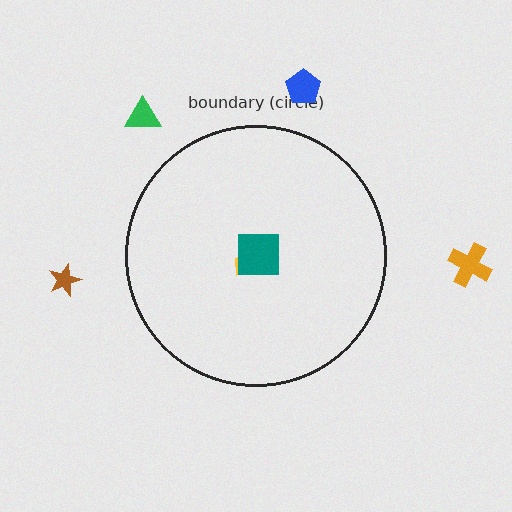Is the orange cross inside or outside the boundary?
Outside.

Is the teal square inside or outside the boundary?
Inside.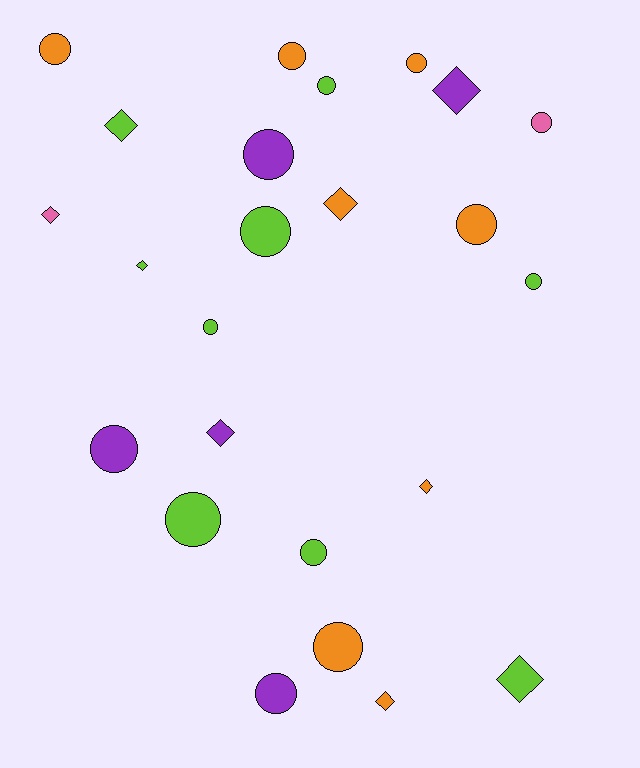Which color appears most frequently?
Lime, with 9 objects.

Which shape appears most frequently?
Circle, with 15 objects.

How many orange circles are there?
There are 5 orange circles.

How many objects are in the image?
There are 24 objects.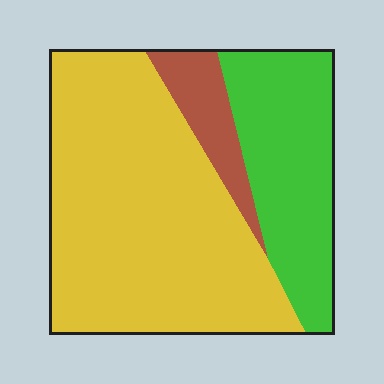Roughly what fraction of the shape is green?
Green covers around 30% of the shape.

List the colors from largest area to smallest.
From largest to smallest: yellow, green, brown.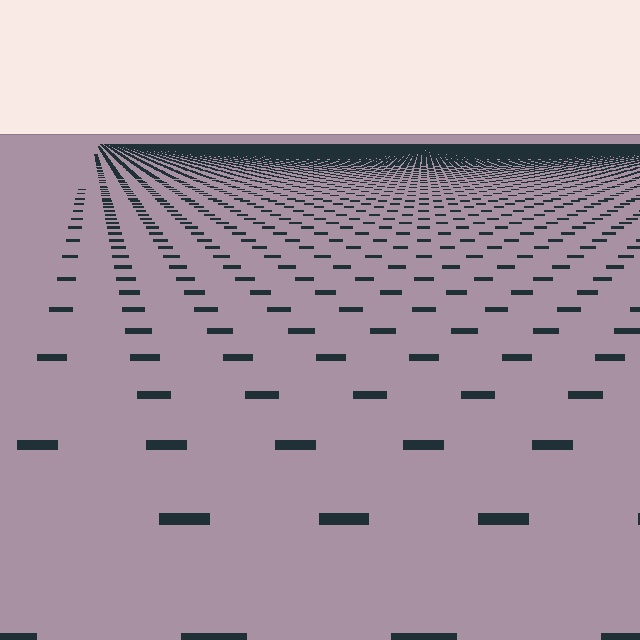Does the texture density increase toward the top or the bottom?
Density increases toward the top.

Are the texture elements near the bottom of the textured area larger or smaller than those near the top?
Larger. Near the bottom, elements are closer to the viewer and appear at a bigger on-screen size.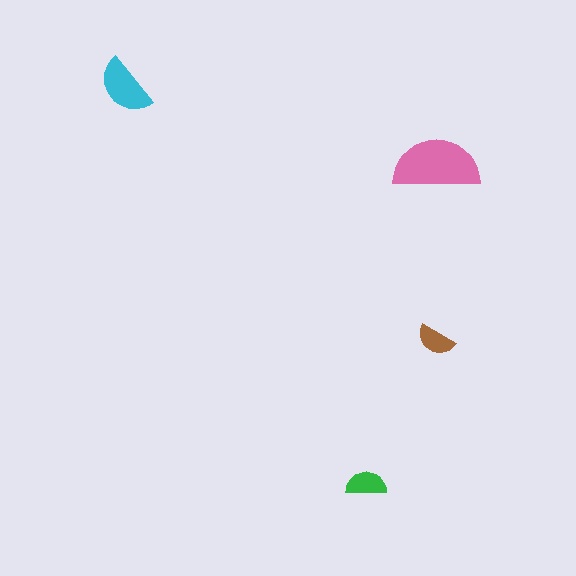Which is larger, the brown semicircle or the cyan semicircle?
The cyan one.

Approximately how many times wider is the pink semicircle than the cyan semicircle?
About 1.5 times wider.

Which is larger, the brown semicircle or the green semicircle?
The green one.